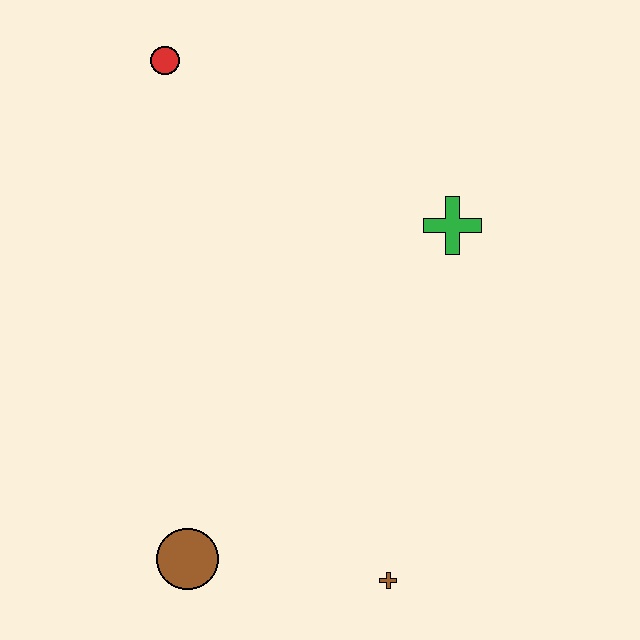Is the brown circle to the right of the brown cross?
No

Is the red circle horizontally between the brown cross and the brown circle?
No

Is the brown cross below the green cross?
Yes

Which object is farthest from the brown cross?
The red circle is farthest from the brown cross.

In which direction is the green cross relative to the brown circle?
The green cross is above the brown circle.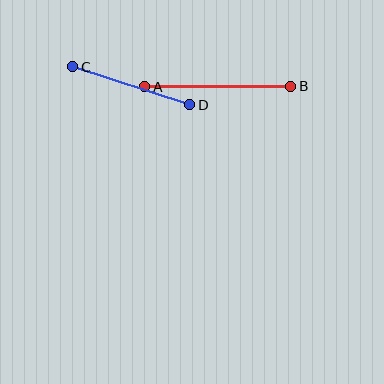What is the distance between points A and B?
The distance is approximately 146 pixels.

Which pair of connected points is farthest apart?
Points A and B are farthest apart.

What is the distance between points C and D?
The distance is approximately 123 pixels.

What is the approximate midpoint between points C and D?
The midpoint is at approximately (131, 86) pixels.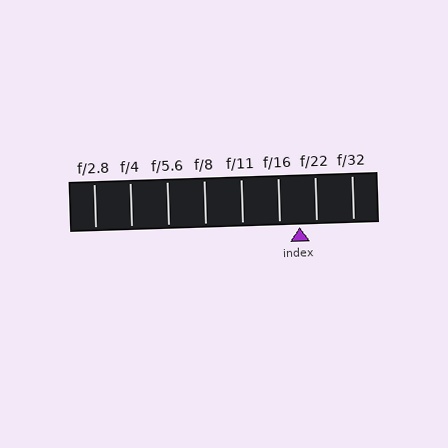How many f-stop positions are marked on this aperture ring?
There are 8 f-stop positions marked.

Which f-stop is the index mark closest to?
The index mark is closest to f/22.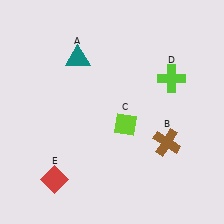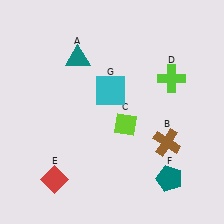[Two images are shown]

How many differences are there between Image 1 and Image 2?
There are 2 differences between the two images.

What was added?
A teal pentagon (F), a cyan square (G) were added in Image 2.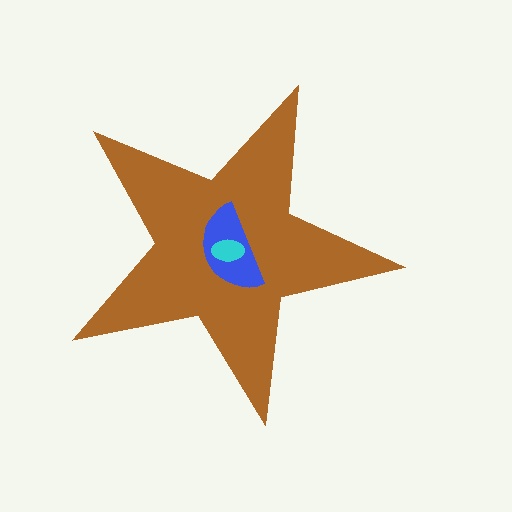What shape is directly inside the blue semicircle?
The cyan ellipse.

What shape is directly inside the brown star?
The blue semicircle.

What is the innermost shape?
The cyan ellipse.